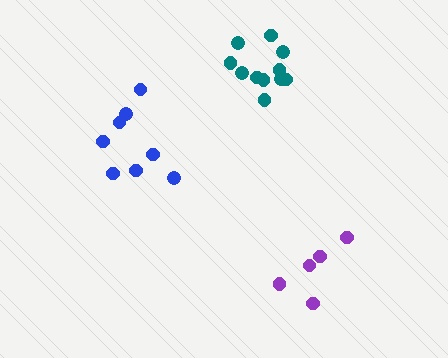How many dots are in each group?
Group 1: 8 dots, Group 2: 11 dots, Group 3: 5 dots (24 total).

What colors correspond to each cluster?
The clusters are colored: blue, teal, purple.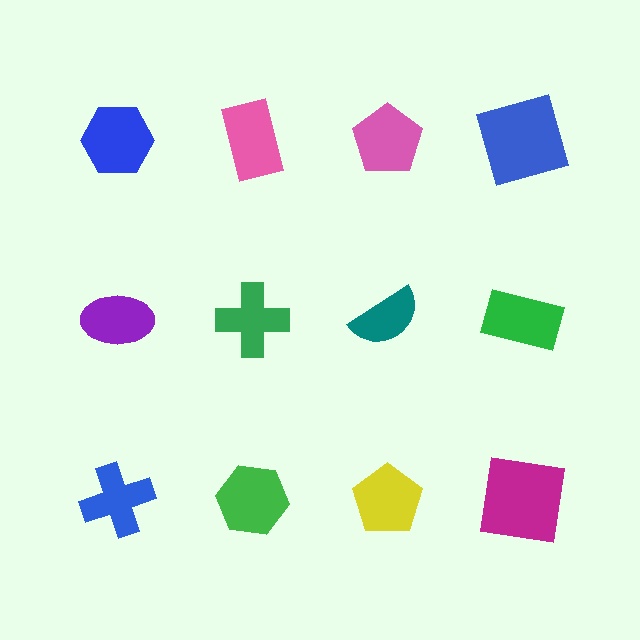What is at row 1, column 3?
A pink pentagon.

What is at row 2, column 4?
A green rectangle.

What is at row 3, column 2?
A green hexagon.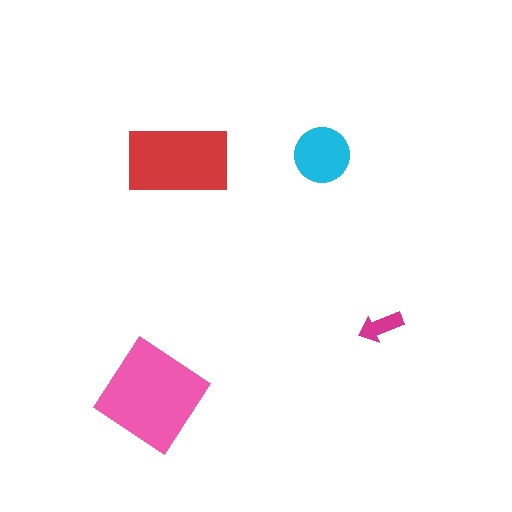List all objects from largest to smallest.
The pink diamond, the red rectangle, the cyan circle, the magenta arrow.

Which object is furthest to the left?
The pink diamond is leftmost.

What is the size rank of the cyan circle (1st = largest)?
3rd.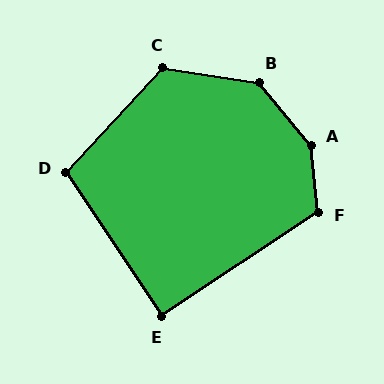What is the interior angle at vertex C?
Approximately 124 degrees (obtuse).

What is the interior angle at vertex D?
Approximately 104 degrees (obtuse).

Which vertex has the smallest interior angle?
E, at approximately 90 degrees.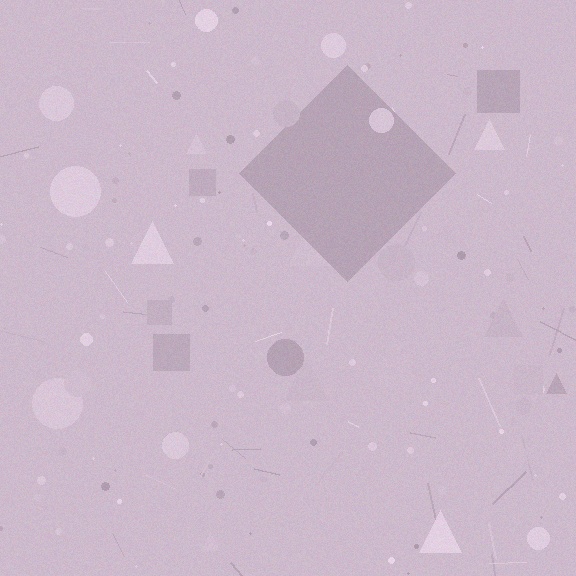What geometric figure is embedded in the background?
A diamond is embedded in the background.